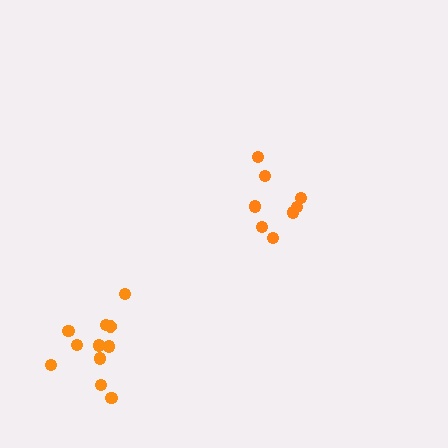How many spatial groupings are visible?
There are 2 spatial groupings.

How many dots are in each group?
Group 1: 11 dots, Group 2: 8 dots (19 total).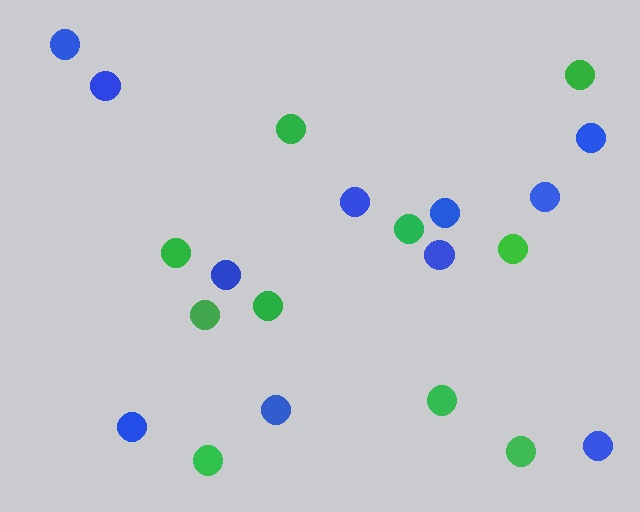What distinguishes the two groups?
There are 2 groups: one group of green circles (10) and one group of blue circles (11).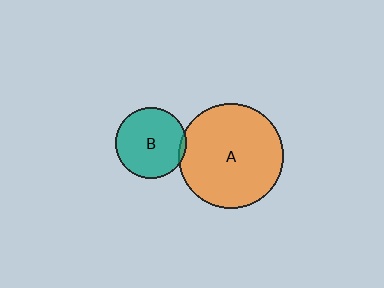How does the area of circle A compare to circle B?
Approximately 2.2 times.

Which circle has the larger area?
Circle A (orange).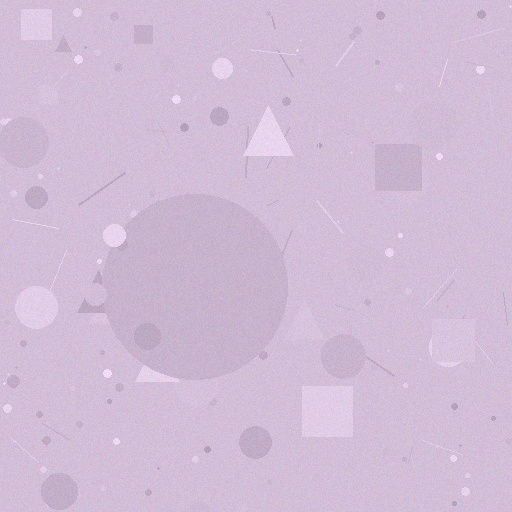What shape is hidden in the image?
A circle is hidden in the image.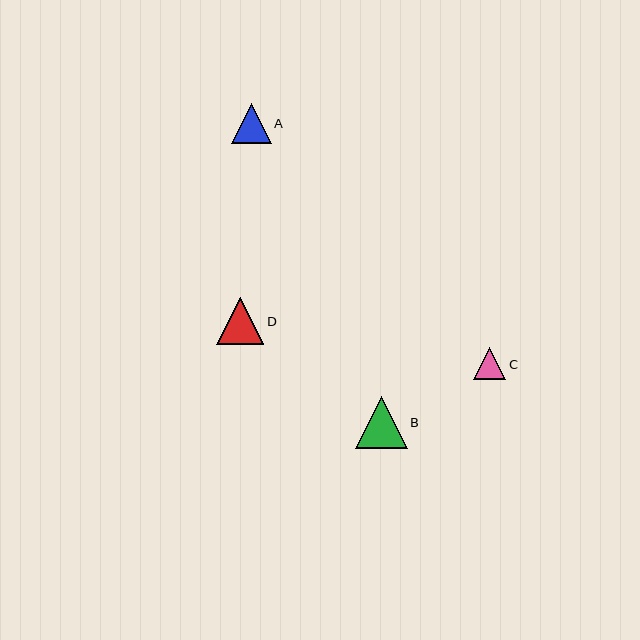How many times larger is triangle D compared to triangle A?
Triangle D is approximately 1.2 times the size of triangle A.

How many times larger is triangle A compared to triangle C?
Triangle A is approximately 1.3 times the size of triangle C.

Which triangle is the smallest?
Triangle C is the smallest with a size of approximately 32 pixels.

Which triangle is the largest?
Triangle B is the largest with a size of approximately 52 pixels.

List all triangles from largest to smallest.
From largest to smallest: B, D, A, C.